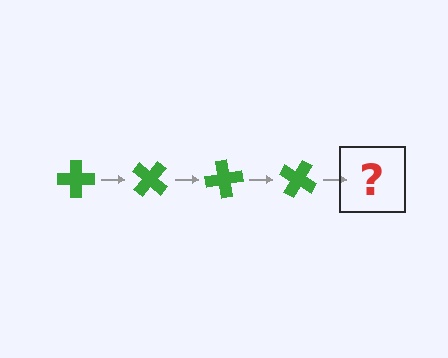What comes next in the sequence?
The next element should be a green cross rotated 160 degrees.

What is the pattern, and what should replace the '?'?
The pattern is that the cross rotates 40 degrees each step. The '?' should be a green cross rotated 160 degrees.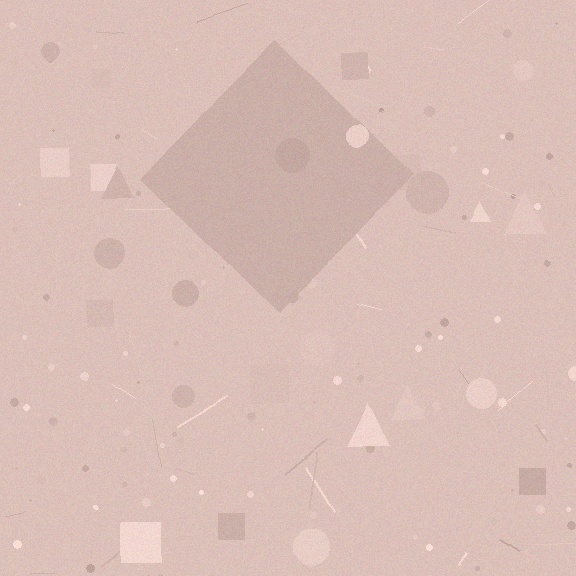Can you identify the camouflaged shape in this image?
The camouflaged shape is a diamond.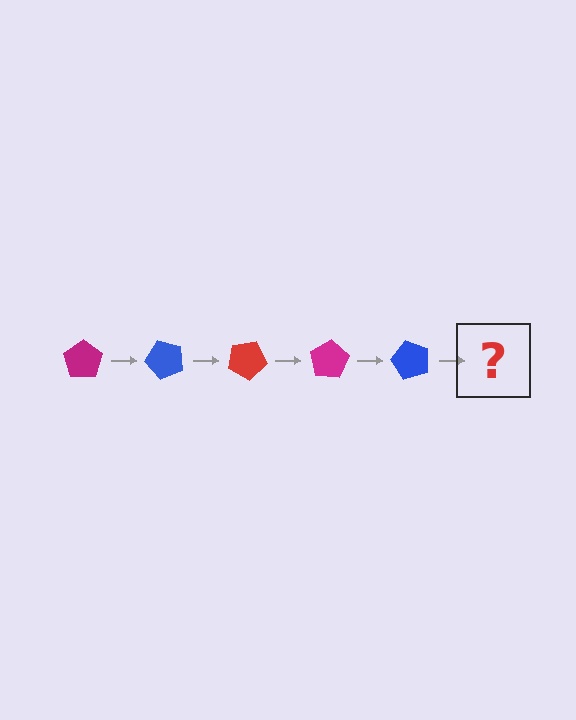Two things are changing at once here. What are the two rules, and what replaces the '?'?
The two rules are that it rotates 50 degrees each step and the color cycles through magenta, blue, and red. The '?' should be a red pentagon, rotated 250 degrees from the start.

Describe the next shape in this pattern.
It should be a red pentagon, rotated 250 degrees from the start.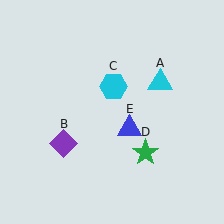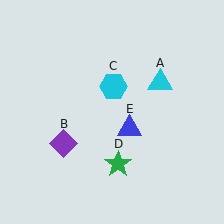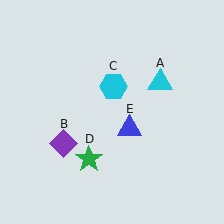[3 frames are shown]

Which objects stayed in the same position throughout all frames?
Cyan triangle (object A) and purple diamond (object B) and cyan hexagon (object C) and blue triangle (object E) remained stationary.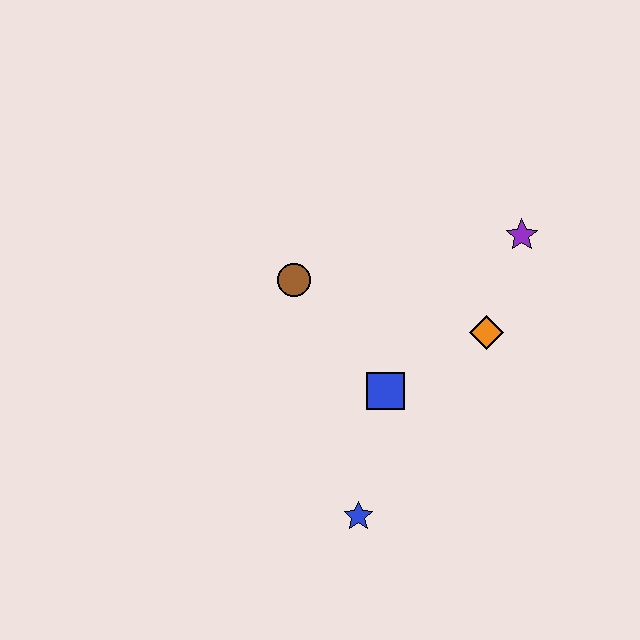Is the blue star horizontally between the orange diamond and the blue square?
No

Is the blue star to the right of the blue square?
No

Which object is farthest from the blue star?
The purple star is farthest from the blue star.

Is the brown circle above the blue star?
Yes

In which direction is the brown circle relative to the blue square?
The brown circle is above the blue square.